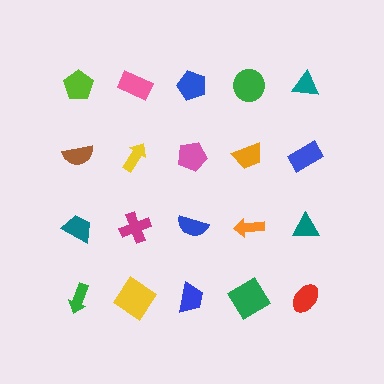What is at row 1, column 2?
A pink rectangle.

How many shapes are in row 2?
5 shapes.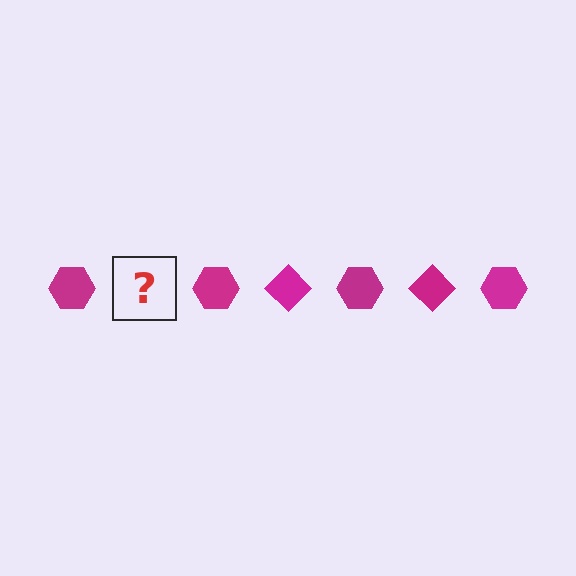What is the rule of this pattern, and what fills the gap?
The rule is that the pattern cycles through hexagon, diamond shapes in magenta. The gap should be filled with a magenta diamond.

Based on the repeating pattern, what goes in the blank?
The blank should be a magenta diamond.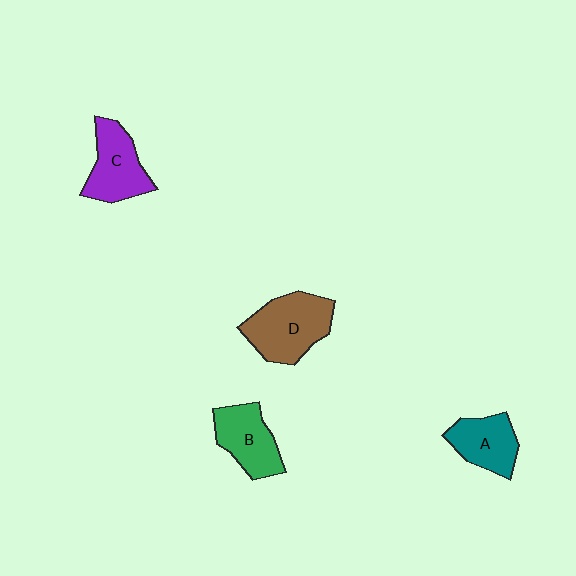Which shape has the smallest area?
Shape A (teal).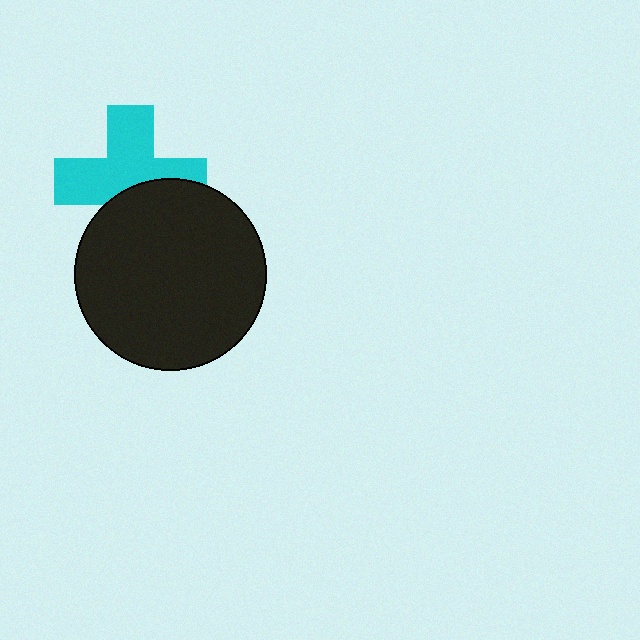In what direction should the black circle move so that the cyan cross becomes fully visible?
The black circle should move down. That is the shortest direction to clear the overlap and leave the cyan cross fully visible.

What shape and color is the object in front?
The object in front is a black circle.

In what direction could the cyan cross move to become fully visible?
The cyan cross could move up. That would shift it out from behind the black circle entirely.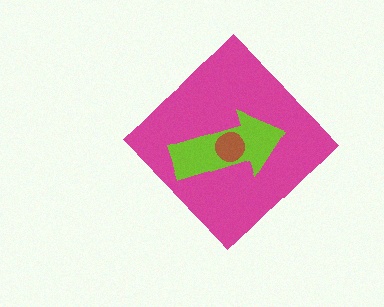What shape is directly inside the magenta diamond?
The lime arrow.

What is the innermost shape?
The brown circle.